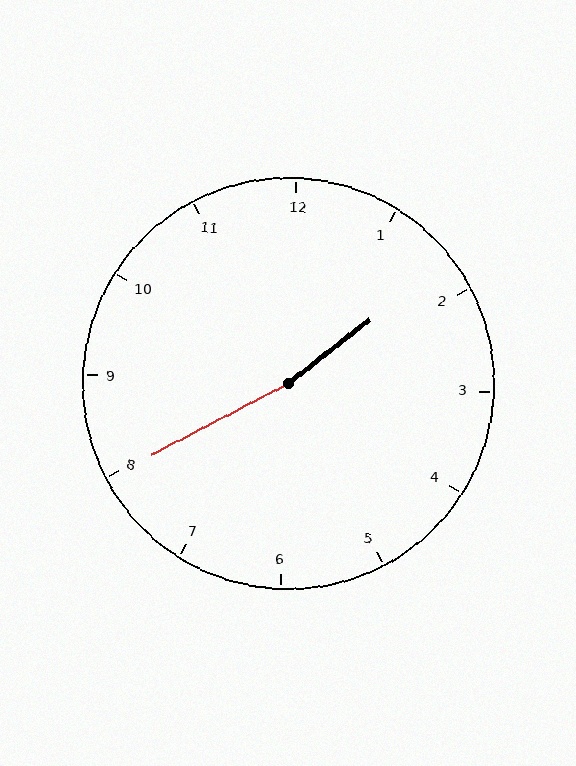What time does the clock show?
1:40.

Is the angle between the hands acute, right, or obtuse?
It is obtuse.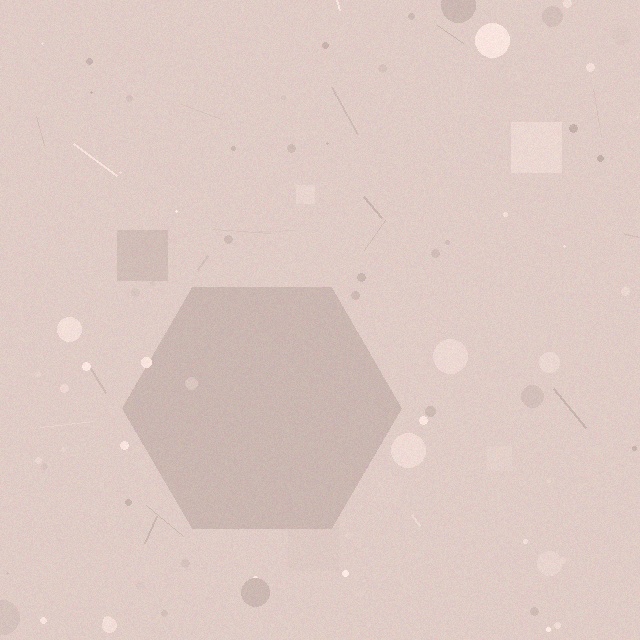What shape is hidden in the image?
A hexagon is hidden in the image.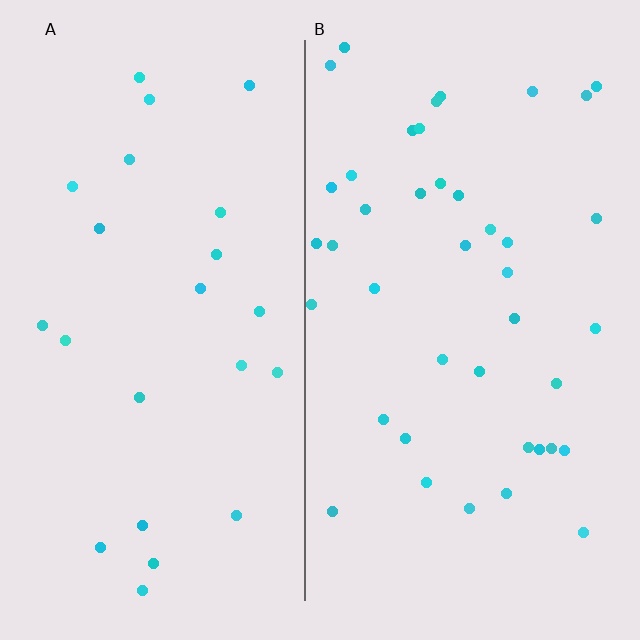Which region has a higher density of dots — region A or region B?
B (the right).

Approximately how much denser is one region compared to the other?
Approximately 1.8× — region B over region A.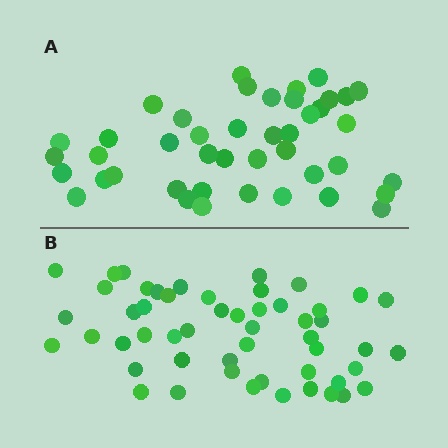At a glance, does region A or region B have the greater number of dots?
Region B (the bottom region) has more dots.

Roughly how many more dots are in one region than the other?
Region B has roughly 8 or so more dots than region A.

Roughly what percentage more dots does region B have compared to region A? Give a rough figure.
About 20% more.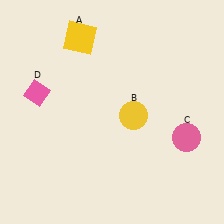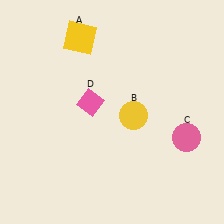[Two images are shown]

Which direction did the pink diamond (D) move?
The pink diamond (D) moved right.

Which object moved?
The pink diamond (D) moved right.